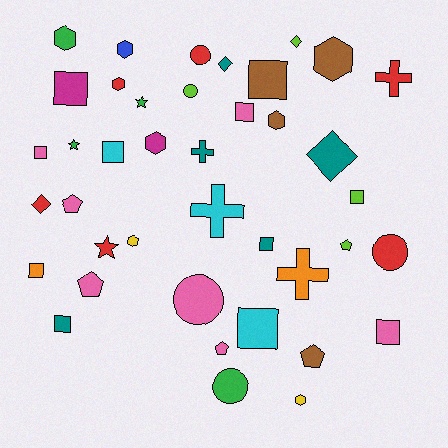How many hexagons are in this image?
There are 8 hexagons.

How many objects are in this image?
There are 40 objects.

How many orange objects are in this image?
There are 2 orange objects.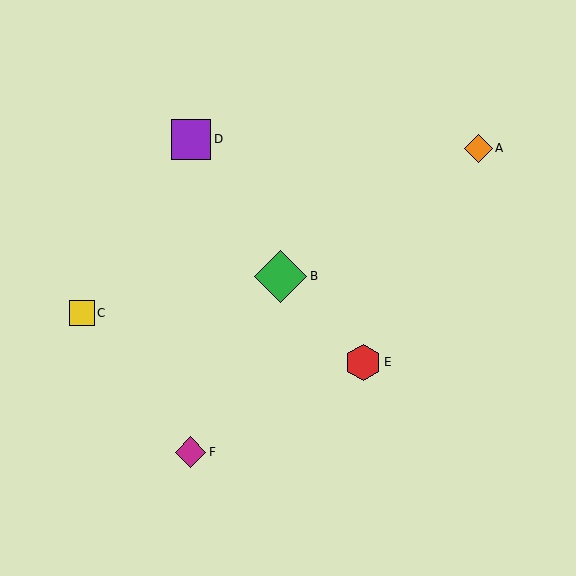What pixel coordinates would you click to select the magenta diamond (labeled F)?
Click at (191, 452) to select the magenta diamond F.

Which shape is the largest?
The green diamond (labeled B) is the largest.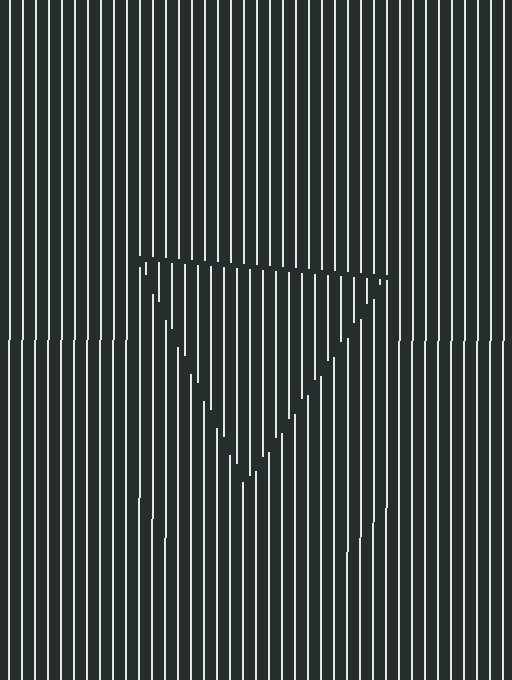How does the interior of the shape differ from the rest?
The interior of the shape contains the same grating, shifted by half a period — the contour is defined by the phase discontinuity where line-ends from the inner and outer gratings abut.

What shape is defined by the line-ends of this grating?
An illusory triangle. The interior of the shape contains the same grating, shifted by half a period — the contour is defined by the phase discontinuity where line-ends from the inner and outer gratings abut.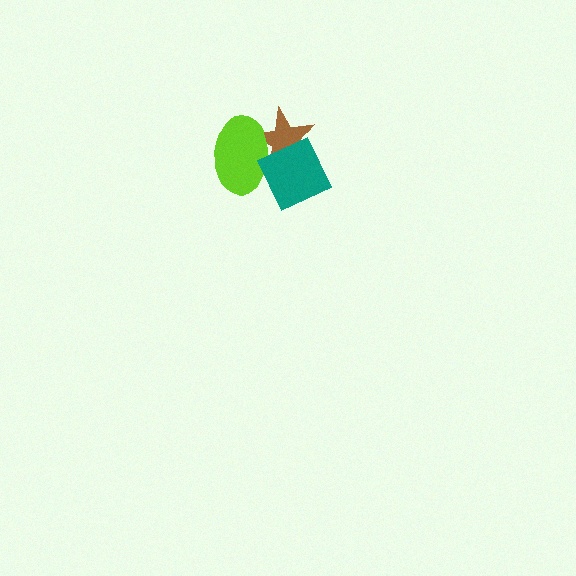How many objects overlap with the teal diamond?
2 objects overlap with the teal diamond.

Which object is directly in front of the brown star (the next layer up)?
The lime ellipse is directly in front of the brown star.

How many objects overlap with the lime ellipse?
2 objects overlap with the lime ellipse.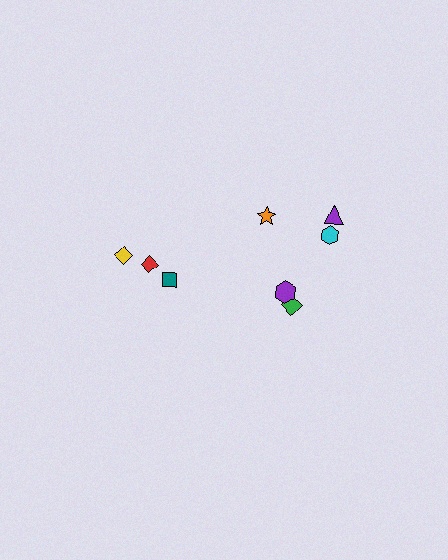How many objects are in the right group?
There are 5 objects.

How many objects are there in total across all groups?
There are 8 objects.